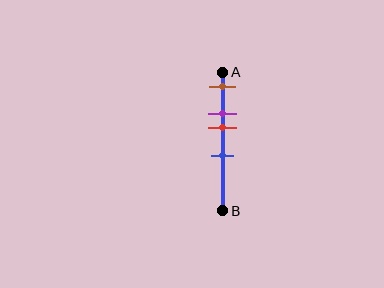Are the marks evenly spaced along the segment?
No, the marks are not evenly spaced.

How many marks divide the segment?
There are 4 marks dividing the segment.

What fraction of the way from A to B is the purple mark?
The purple mark is approximately 30% (0.3) of the way from A to B.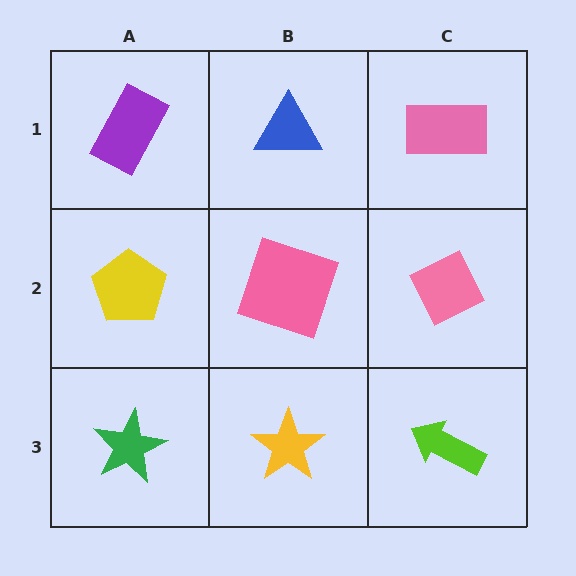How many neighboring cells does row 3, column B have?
3.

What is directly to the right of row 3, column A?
A yellow star.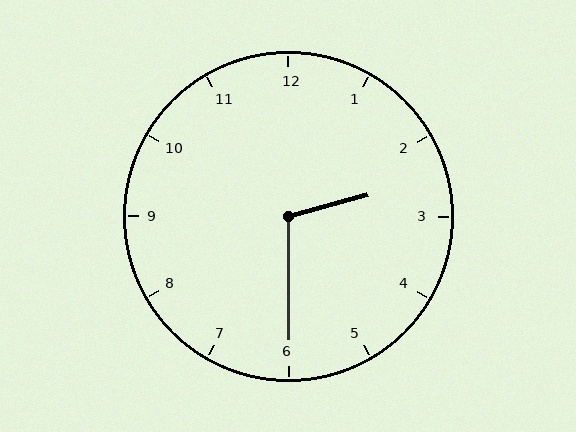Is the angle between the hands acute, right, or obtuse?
It is obtuse.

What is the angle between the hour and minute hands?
Approximately 105 degrees.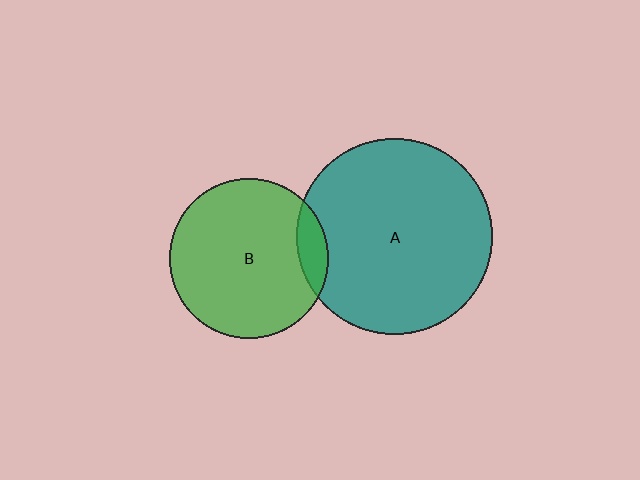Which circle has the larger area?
Circle A (teal).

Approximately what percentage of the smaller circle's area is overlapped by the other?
Approximately 10%.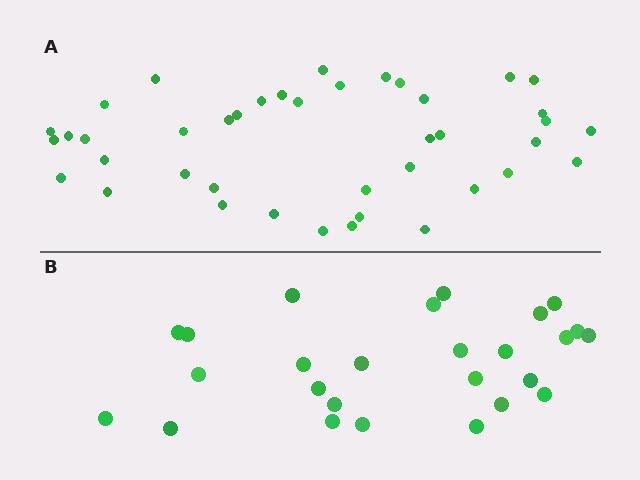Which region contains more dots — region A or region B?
Region A (the top region) has more dots.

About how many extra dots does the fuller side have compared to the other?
Region A has approximately 15 more dots than region B.